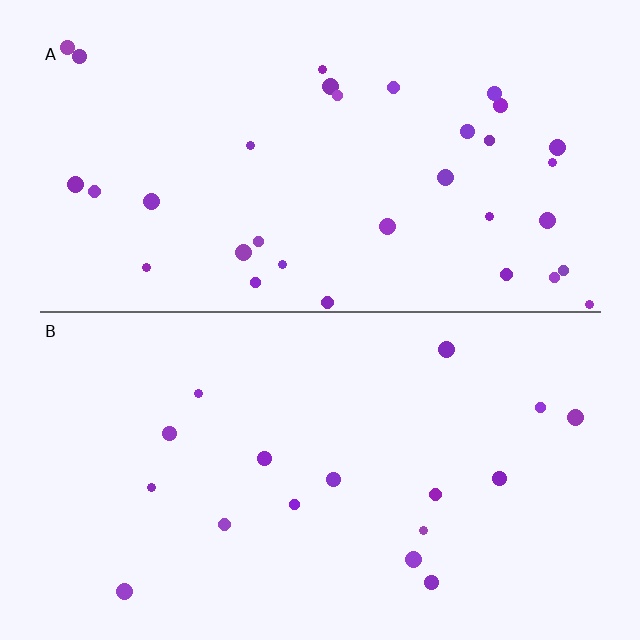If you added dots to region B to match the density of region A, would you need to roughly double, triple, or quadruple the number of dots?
Approximately double.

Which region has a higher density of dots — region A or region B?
A (the top).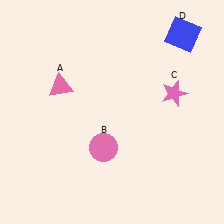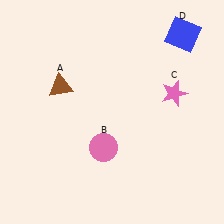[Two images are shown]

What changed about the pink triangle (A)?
In Image 1, A is pink. In Image 2, it changed to brown.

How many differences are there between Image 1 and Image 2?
There is 1 difference between the two images.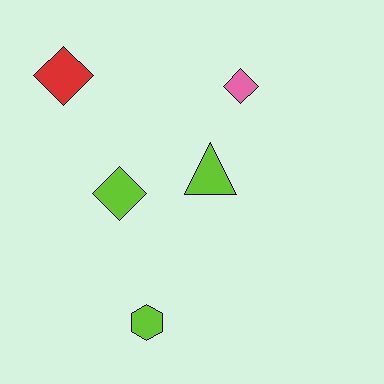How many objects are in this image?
There are 5 objects.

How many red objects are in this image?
There is 1 red object.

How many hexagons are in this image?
There is 1 hexagon.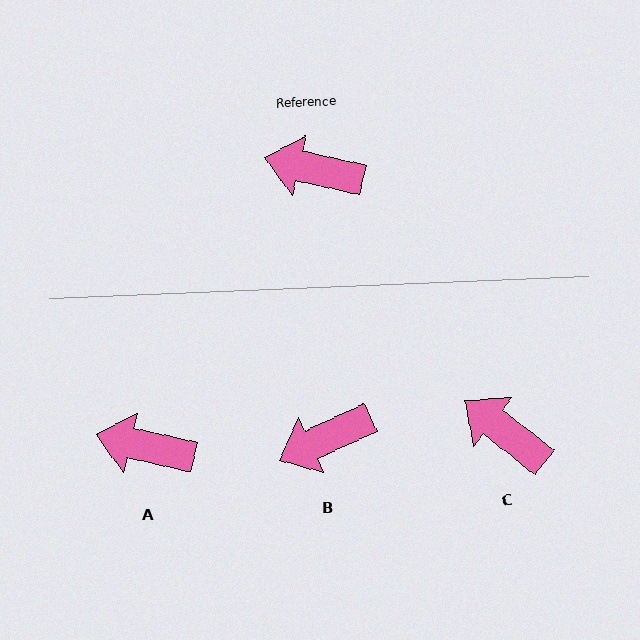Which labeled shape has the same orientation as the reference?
A.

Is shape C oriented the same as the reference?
No, it is off by about 25 degrees.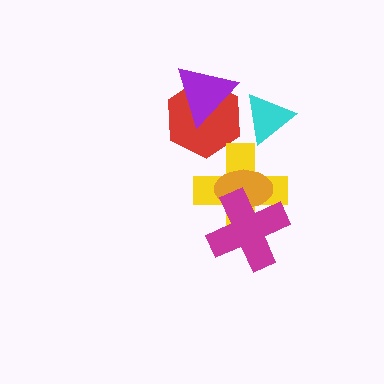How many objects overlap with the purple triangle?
1 object overlaps with the purple triangle.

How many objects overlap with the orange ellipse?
2 objects overlap with the orange ellipse.